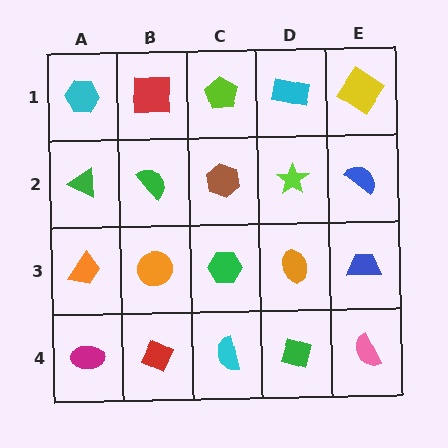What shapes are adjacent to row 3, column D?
A lime star (row 2, column D), a green diamond (row 4, column D), a green hexagon (row 3, column C), a blue trapezoid (row 3, column E).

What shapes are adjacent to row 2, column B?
A red square (row 1, column B), an orange circle (row 3, column B), a green triangle (row 2, column A), a brown hexagon (row 2, column C).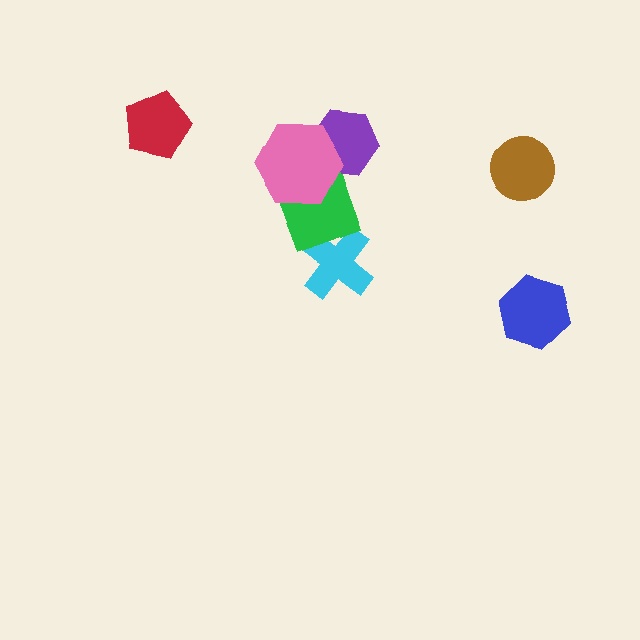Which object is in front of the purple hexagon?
The pink hexagon is in front of the purple hexagon.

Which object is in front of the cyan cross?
The green diamond is in front of the cyan cross.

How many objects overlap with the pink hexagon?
2 objects overlap with the pink hexagon.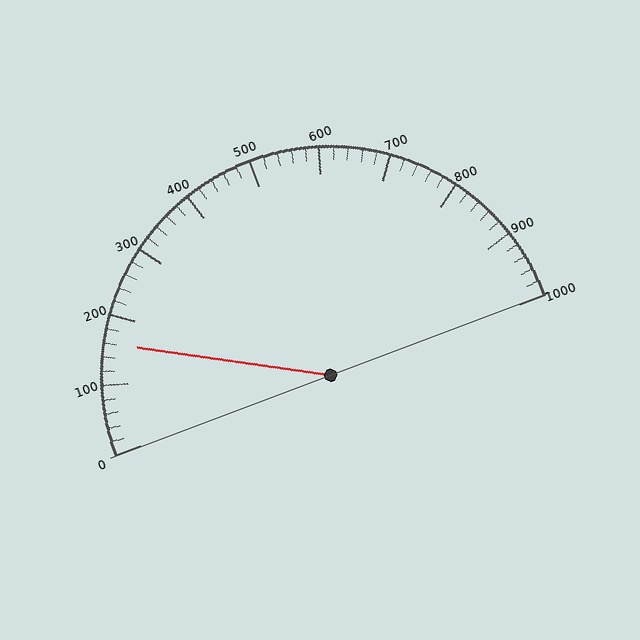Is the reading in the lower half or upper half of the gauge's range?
The reading is in the lower half of the range (0 to 1000).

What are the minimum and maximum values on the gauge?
The gauge ranges from 0 to 1000.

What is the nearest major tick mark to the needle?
The nearest major tick mark is 200.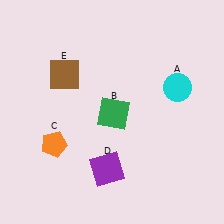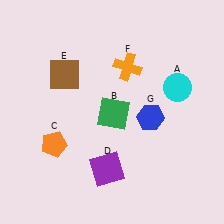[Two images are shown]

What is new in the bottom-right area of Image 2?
A blue hexagon (G) was added in the bottom-right area of Image 2.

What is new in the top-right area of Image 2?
An orange cross (F) was added in the top-right area of Image 2.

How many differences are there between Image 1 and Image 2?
There are 2 differences between the two images.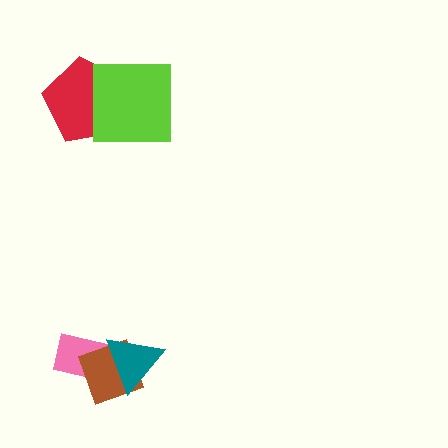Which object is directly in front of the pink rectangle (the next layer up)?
The brown diamond is directly in front of the pink rectangle.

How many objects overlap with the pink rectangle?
2 objects overlap with the pink rectangle.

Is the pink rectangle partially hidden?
Yes, it is partially covered by another shape.